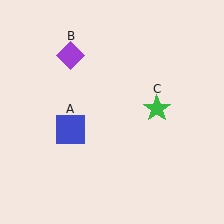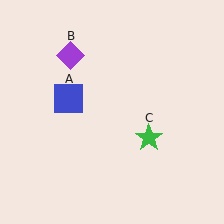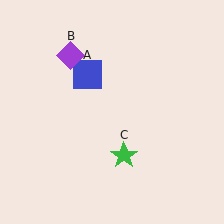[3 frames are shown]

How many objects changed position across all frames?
2 objects changed position: blue square (object A), green star (object C).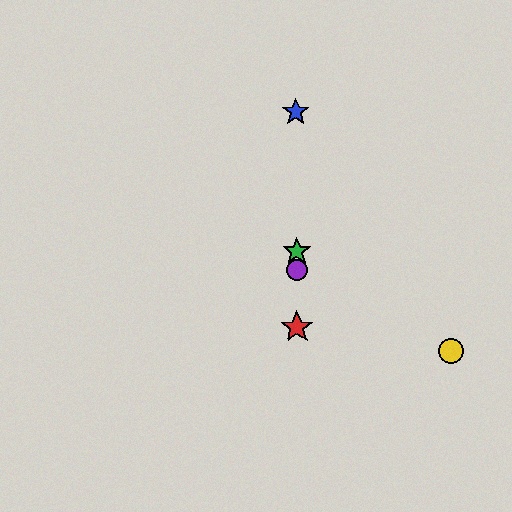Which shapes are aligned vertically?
The red star, the blue star, the green star, the purple circle are aligned vertically.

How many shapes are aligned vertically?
4 shapes (the red star, the blue star, the green star, the purple circle) are aligned vertically.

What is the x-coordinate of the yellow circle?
The yellow circle is at x≈450.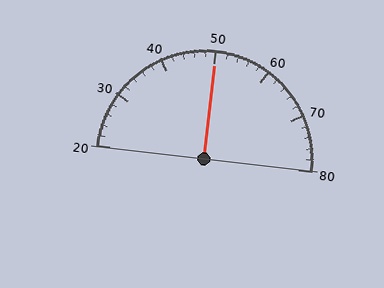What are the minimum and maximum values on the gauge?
The gauge ranges from 20 to 80.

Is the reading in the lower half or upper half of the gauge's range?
The reading is in the upper half of the range (20 to 80).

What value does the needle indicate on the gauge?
The needle indicates approximately 50.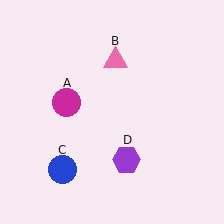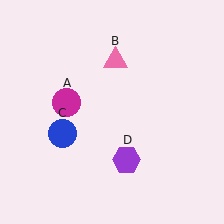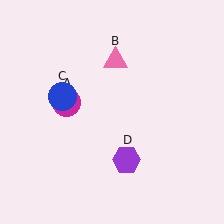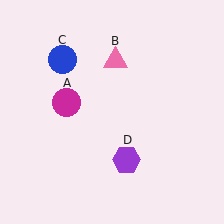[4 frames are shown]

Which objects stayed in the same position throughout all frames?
Magenta circle (object A) and pink triangle (object B) and purple hexagon (object D) remained stationary.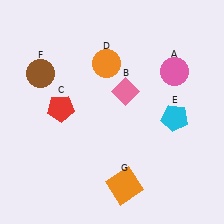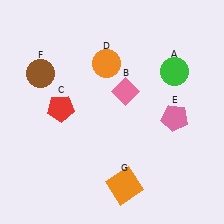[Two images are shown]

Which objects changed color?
A changed from pink to green. E changed from cyan to pink.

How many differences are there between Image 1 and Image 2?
There are 2 differences between the two images.